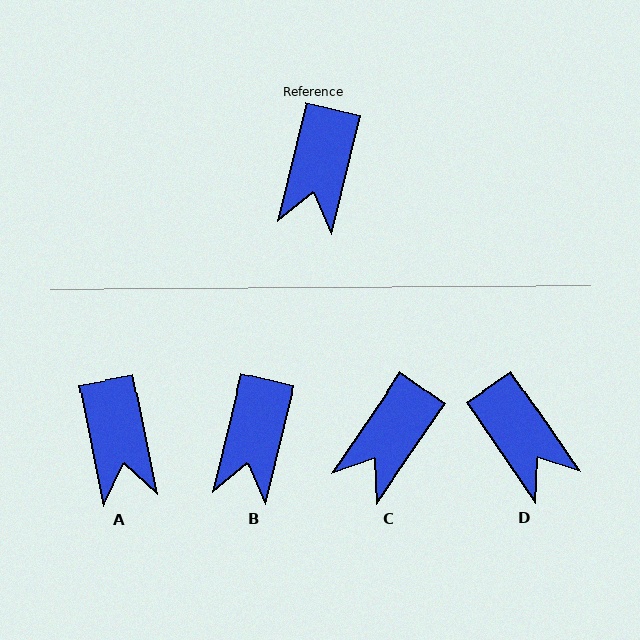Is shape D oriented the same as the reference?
No, it is off by about 48 degrees.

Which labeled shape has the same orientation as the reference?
B.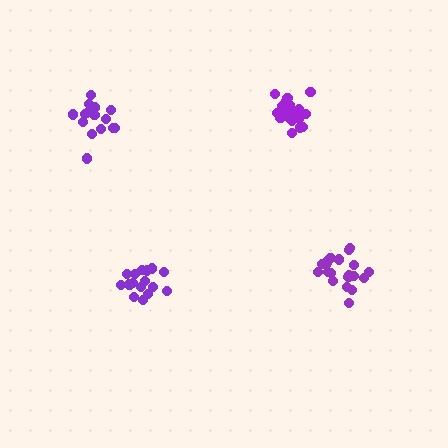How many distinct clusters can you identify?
There are 4 distinct clusters.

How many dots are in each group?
Group 1: 19 dots, Group 2: 15 dots, Group 3: 16 dots, Group 4: 20 dots (70 total).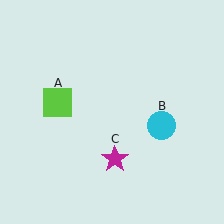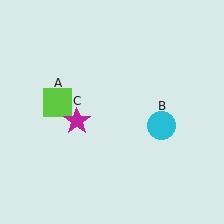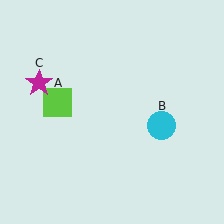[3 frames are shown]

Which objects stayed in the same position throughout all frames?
Lime square (object A) and cyan circle (object B) remained stationary.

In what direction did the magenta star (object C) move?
The magenta star (object C) moved up and to the left.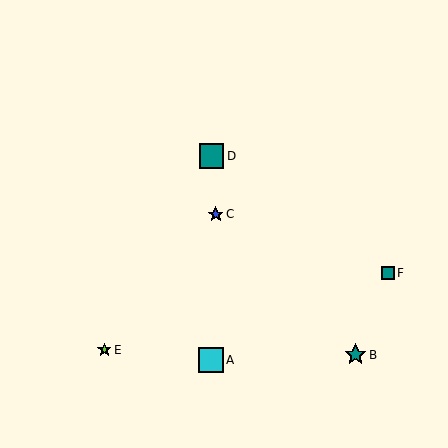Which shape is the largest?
The cyan square (labeled A) is the largest.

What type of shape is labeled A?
Shape A is a cyan square.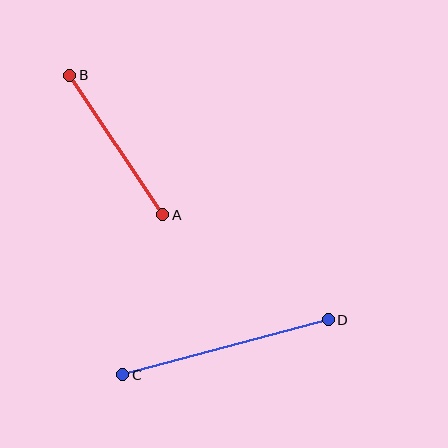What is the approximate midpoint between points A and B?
The midpoint is at approximately (116, 145) pixels.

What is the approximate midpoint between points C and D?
The midpoint is at approximately (225, 347) pixels.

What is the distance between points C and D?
The distance is approximately 213 pixels.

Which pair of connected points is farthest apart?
Points C and D are farthest apart.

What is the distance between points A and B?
The distance is approximately 167 pixels.